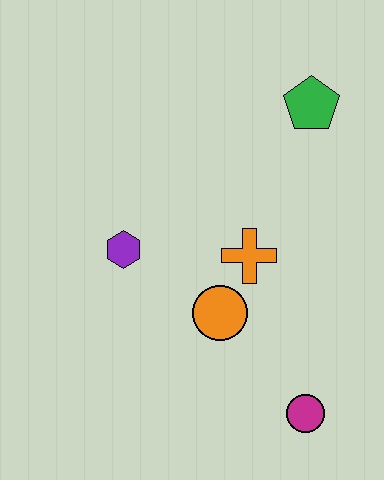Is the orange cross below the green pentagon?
Yes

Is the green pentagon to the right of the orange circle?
Yes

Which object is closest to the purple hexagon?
The orange circle is closest to the purple hexagon.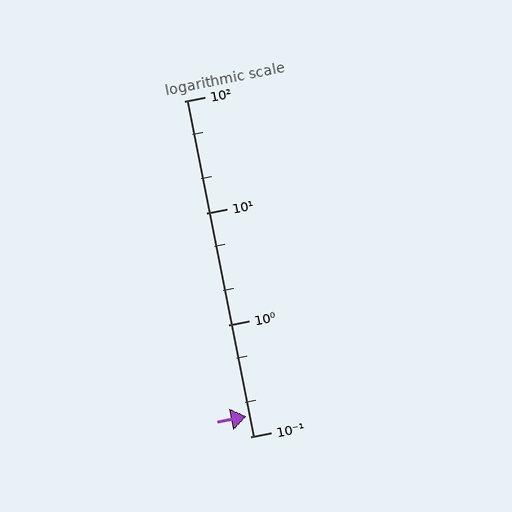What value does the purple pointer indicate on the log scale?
The pointer indicates approximately 0.15.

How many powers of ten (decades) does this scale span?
The scale spans 3 decades, from 0.1 to 100.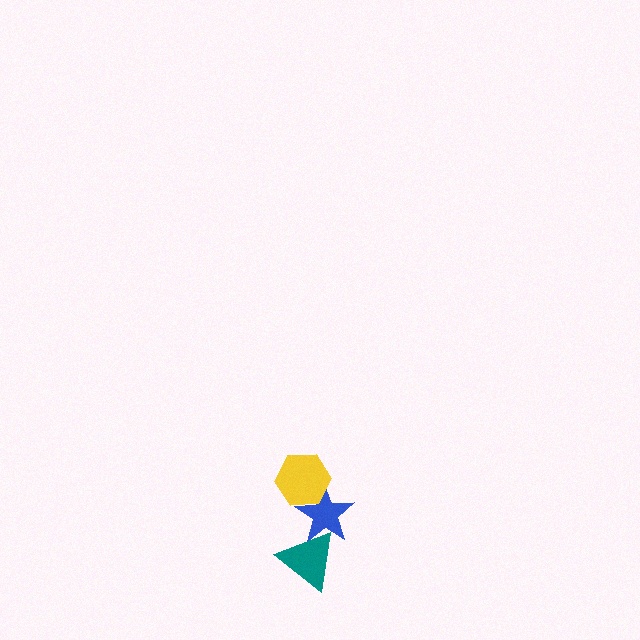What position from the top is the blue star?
The blue star is 2nd from the top.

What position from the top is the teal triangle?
The teal triangle is 3rd from the top.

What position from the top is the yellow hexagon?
The yellow hexagon is 1st from the top.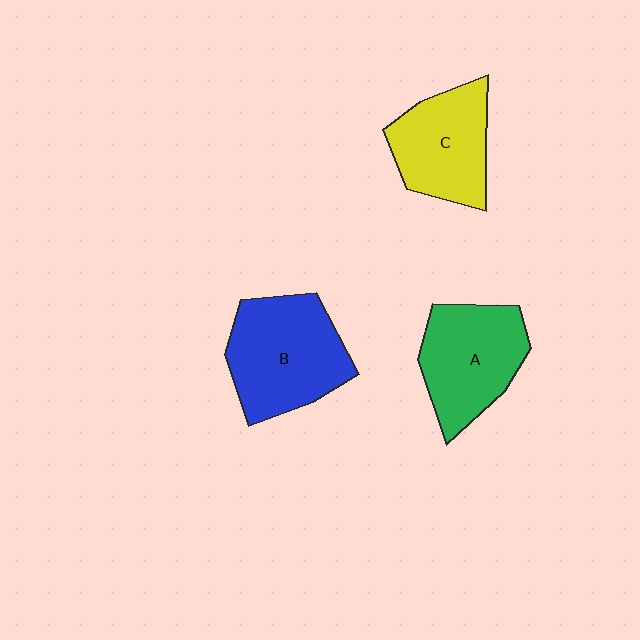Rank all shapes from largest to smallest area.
From largest to smallest: B (blue), A (green), C (yellow).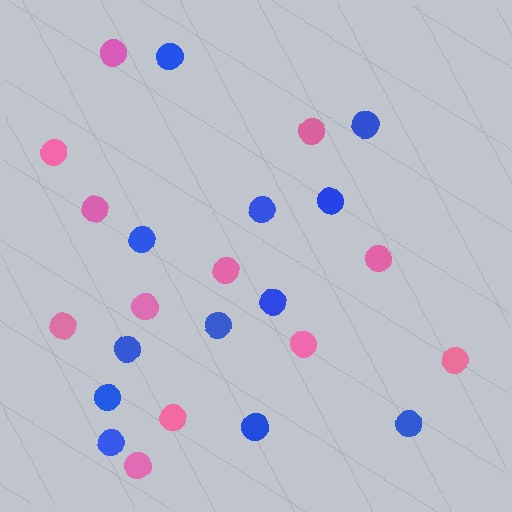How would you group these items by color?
There are 2 groups: one group of pink circles (12) and one group of blue circles (12).